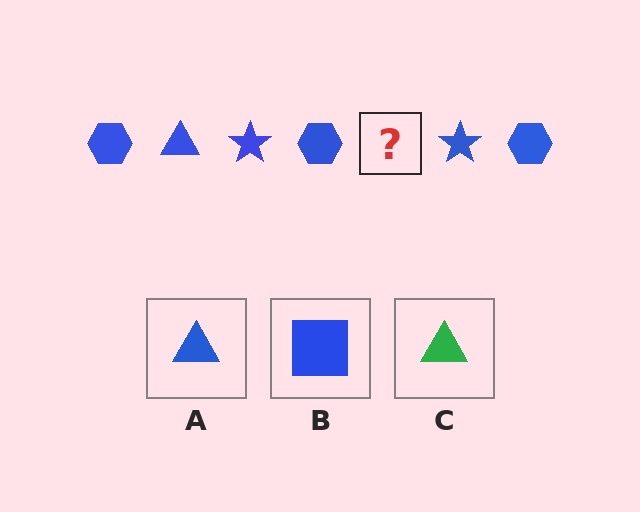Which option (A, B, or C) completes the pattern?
A.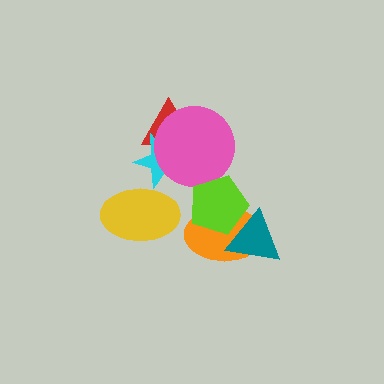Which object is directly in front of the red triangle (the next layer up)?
The cyan star is directly in front of the red triangle.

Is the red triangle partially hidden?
Yes, it is partially covered by another shape.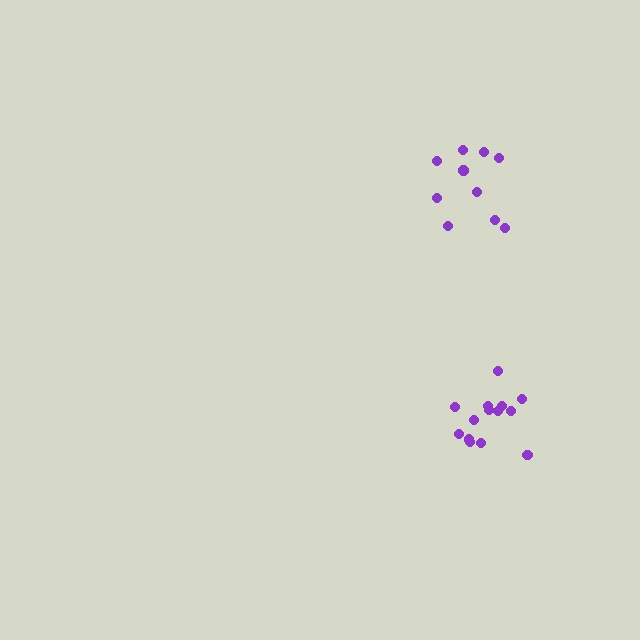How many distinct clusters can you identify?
There are 2 distinct clusters.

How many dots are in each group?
Group 1: 10 dots, Group 2: 14 dots (24 total).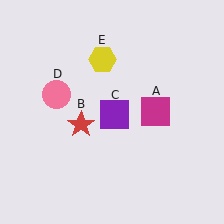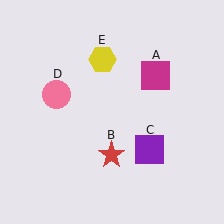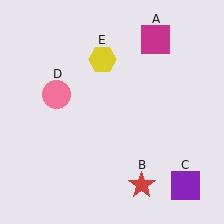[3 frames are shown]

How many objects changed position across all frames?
3 objects changed position: magenta square (object A), red star (object B), purple square (object C).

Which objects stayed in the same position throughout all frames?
Pink circle (object D) and yellow hexagon (object E) remained stationary.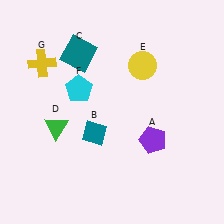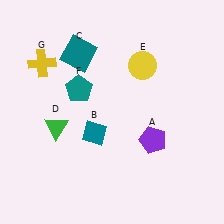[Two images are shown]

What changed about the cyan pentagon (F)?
In Image 1, F is cyan. In Image 2, it changed to teal.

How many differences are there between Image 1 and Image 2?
There is 1 difference between the two images.